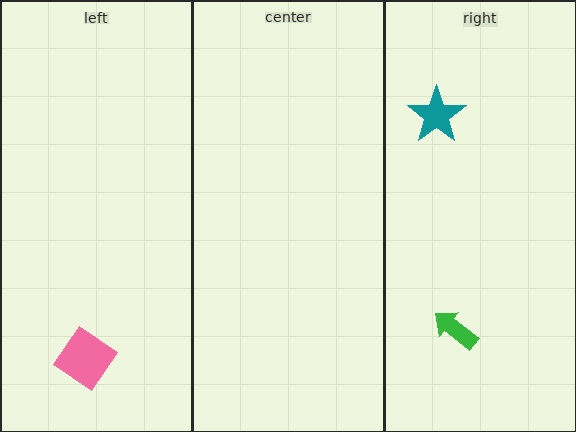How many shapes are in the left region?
1.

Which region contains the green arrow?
The right region.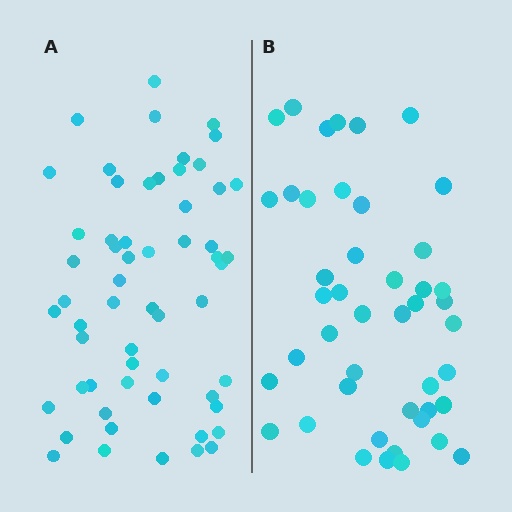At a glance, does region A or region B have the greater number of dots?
Region A (the left region) has more dots.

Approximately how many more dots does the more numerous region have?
Region A has approximately 15 more dots than region B.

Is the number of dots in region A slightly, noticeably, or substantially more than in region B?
Region A has noticeably more, but not dramatically so. The ratio is roughly 1.3 to 1.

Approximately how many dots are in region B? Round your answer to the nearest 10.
About 40 dots. (The exact count is 45, which rounds to 40.)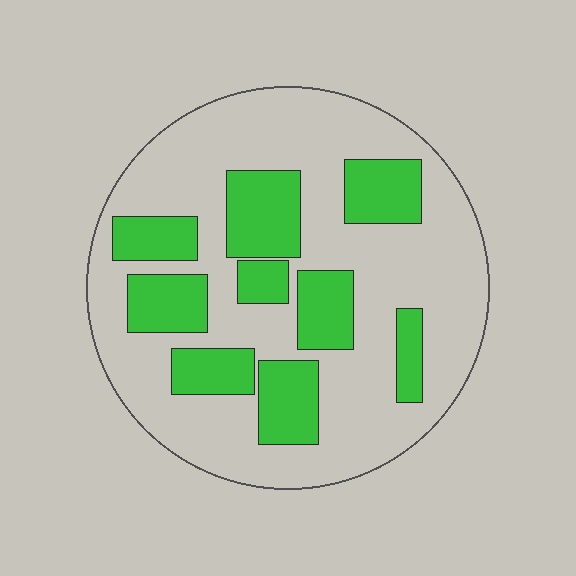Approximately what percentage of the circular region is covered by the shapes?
Approximately 30%.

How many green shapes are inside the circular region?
9.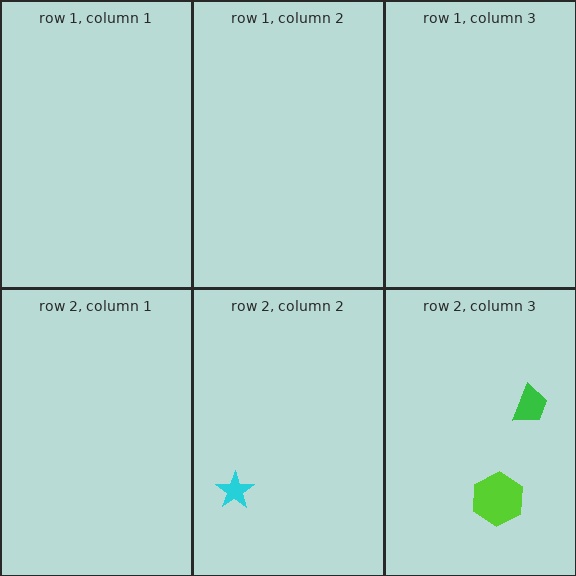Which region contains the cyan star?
The row 2, column 2 region.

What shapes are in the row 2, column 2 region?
The cyan star.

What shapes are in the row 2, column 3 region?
The green trapezoid, the lime hexagon.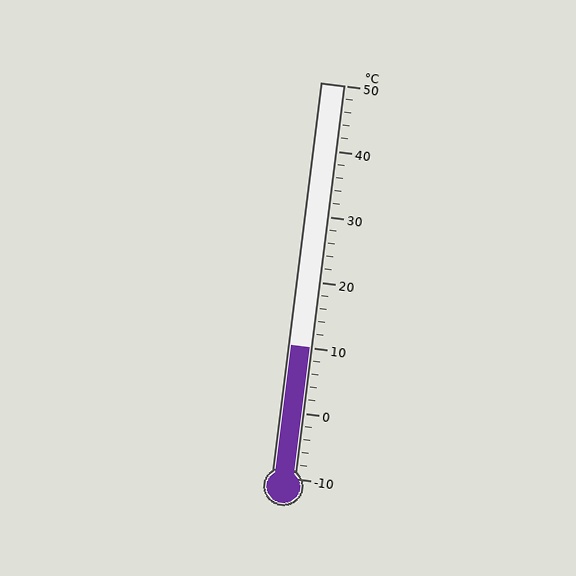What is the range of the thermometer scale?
The thermometer scale ranges from -10°C to 50°C.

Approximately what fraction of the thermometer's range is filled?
The thermometer is filled to approximately 35% of its range.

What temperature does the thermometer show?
The thermometer shows approximately 10°C.